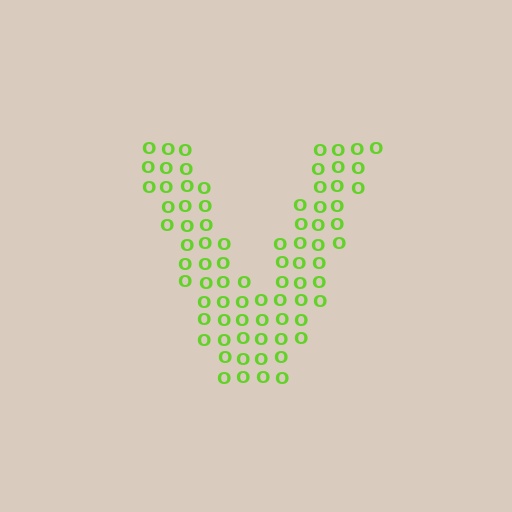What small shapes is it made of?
It is made of small letter O's.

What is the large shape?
The large shape is the letter V.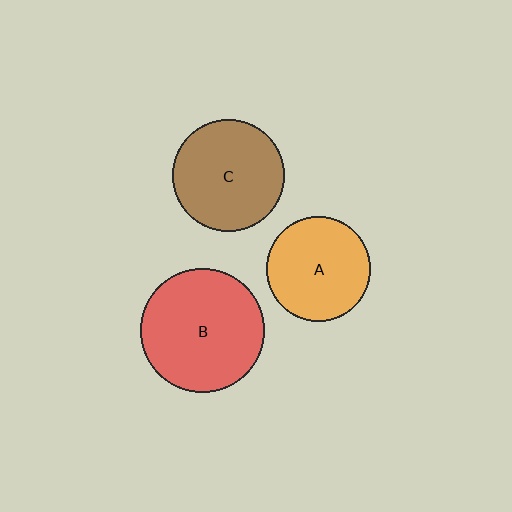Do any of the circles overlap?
No, none of the circles overlap.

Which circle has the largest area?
Circle B (red).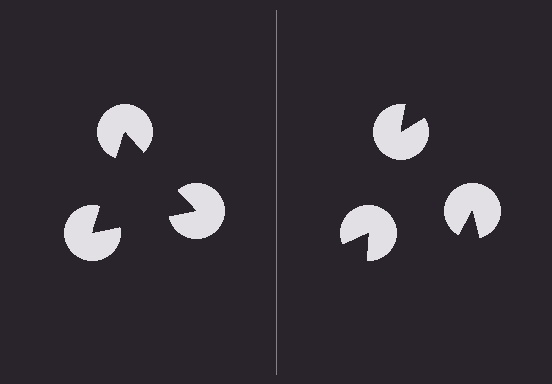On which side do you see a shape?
An illusory triangle appears on the left side. On the right side the wedge cuts are rotated, so no coherent shape forms.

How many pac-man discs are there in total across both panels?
6 — 3 on each side.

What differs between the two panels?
The pac-man discs are positioned identically on both sides; only the wedge orientations differ. On the left they align to a triangle; on the right they are misaligned.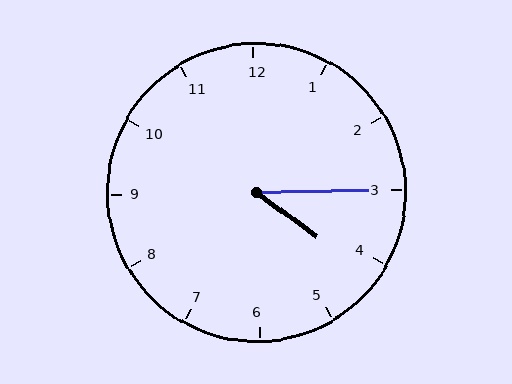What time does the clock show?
4:15.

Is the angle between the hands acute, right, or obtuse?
It is acute.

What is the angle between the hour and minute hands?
Approximately 38 degrees.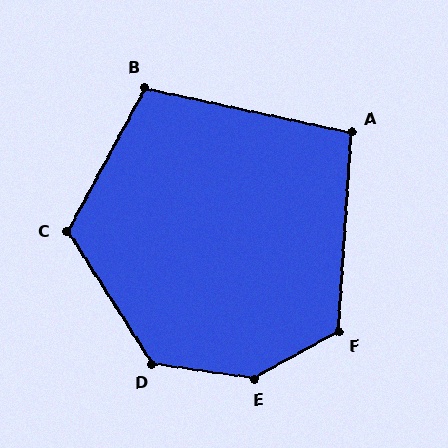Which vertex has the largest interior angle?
E, at approximately 143 degrees.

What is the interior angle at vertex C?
Approximately 119 degrees (obtuse).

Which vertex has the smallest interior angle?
A, at approximately 99 degrees.